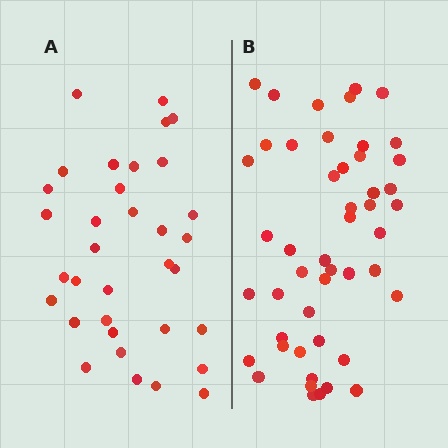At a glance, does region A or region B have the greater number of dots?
Region B (the right region) has more dots.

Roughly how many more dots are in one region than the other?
Region B has approximately 15 more dots than region A.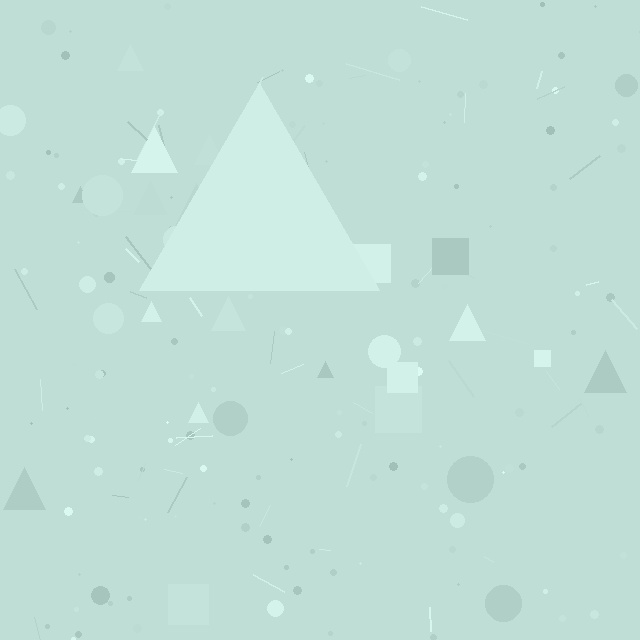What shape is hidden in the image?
A triangle is hidden in the image.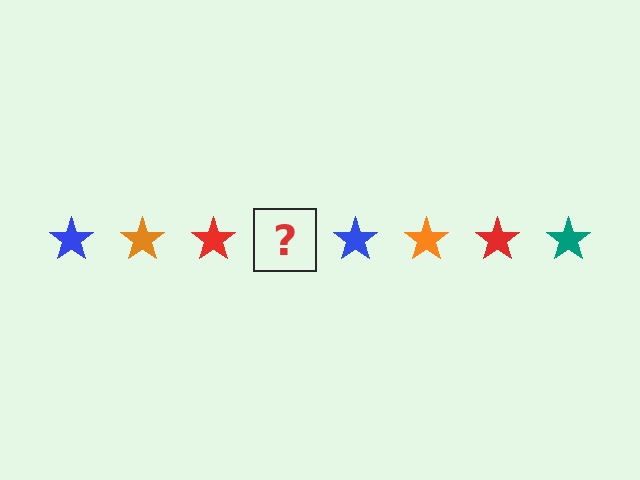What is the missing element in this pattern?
The missing element is a teal star.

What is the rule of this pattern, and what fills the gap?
The rule is that the pattern cycles through blue, orange, red, teal stars. The gap should be filled with a teal star.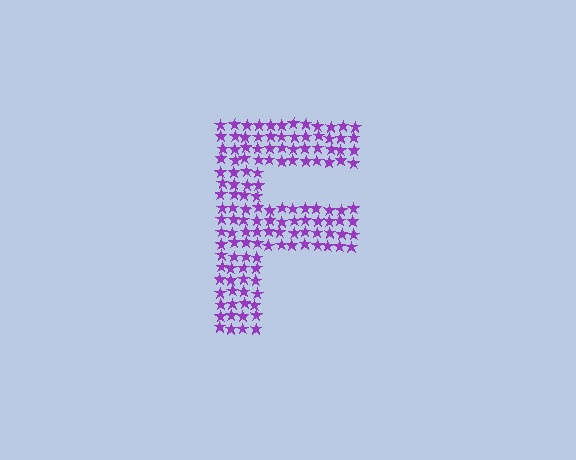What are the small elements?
The small elements are stars.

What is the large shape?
The large shape is the letter F.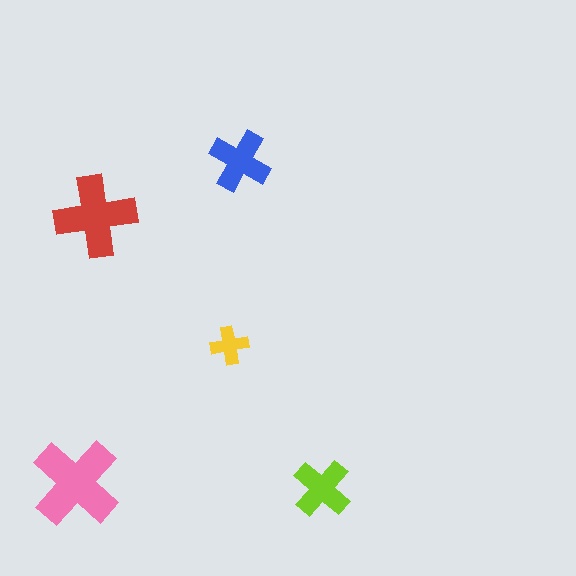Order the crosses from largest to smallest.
the pink one, the red one, the blue one, the lime one, the yellow one.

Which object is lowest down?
The lime cross is bottommost.